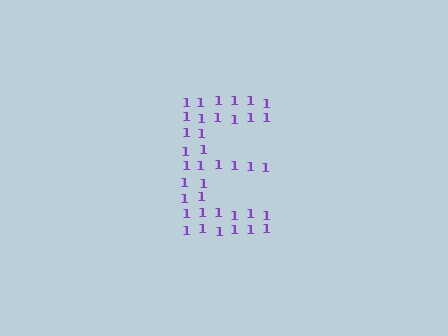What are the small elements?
The small elements are digit 1's.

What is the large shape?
The large shape is the letter E.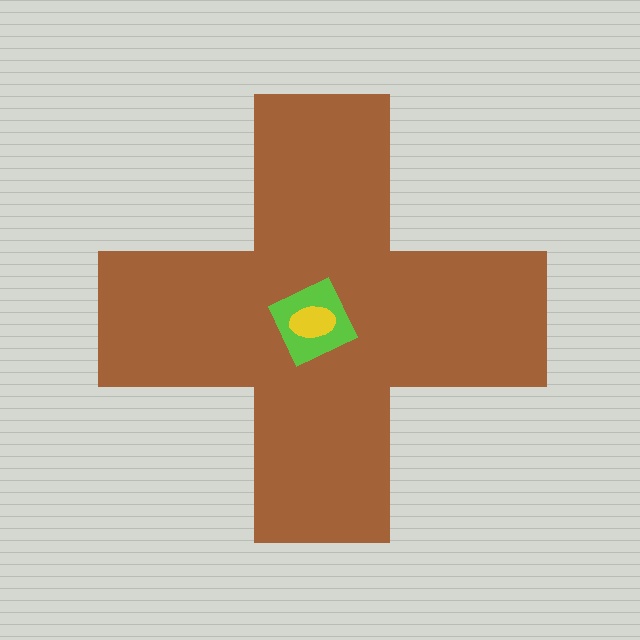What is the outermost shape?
The brown cross.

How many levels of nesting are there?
3.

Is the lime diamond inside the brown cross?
Yes.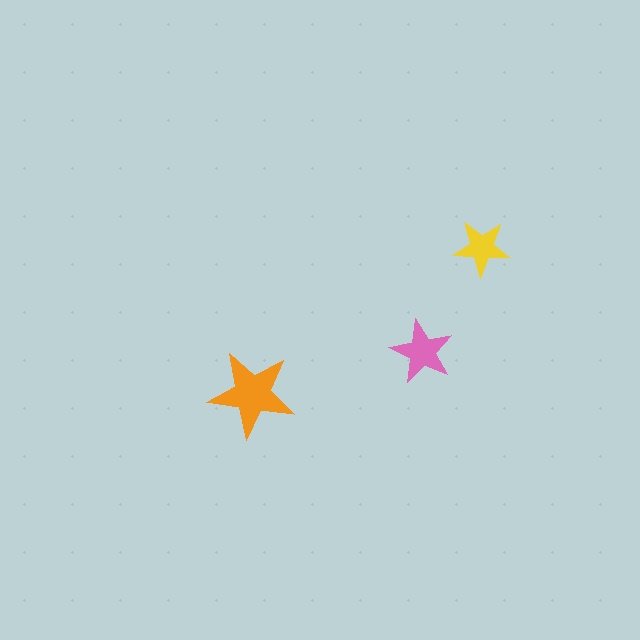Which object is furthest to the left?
The orange star is leftmost.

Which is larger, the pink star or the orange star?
The orange one.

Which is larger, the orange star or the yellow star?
The orange one.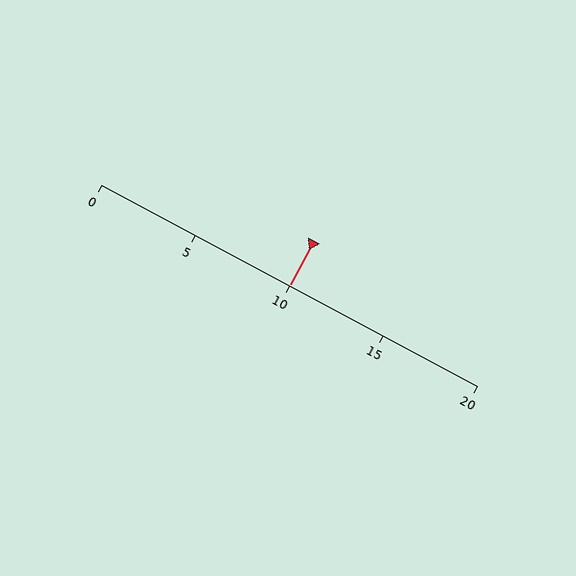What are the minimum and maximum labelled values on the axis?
The axis runs from 0 to 20.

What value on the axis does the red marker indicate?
The marker indicates approximately 10.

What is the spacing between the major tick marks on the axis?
The major ticks are spaced 5 apart.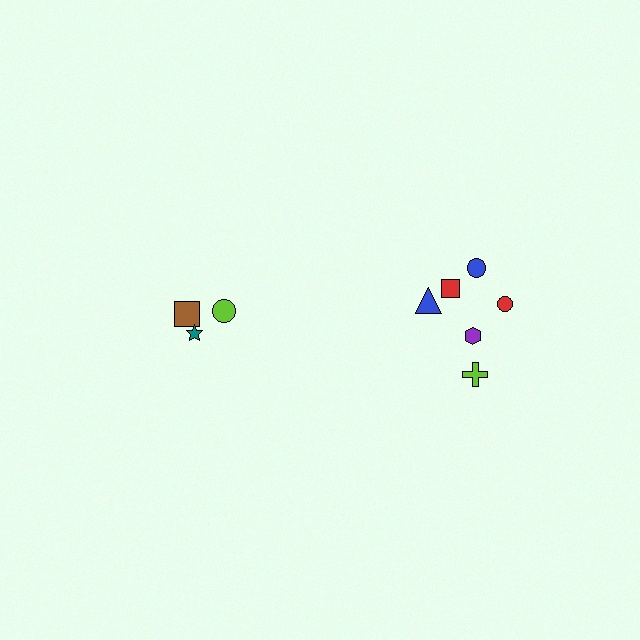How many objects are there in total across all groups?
There are 10 objects.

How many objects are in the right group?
There are 6 objects.